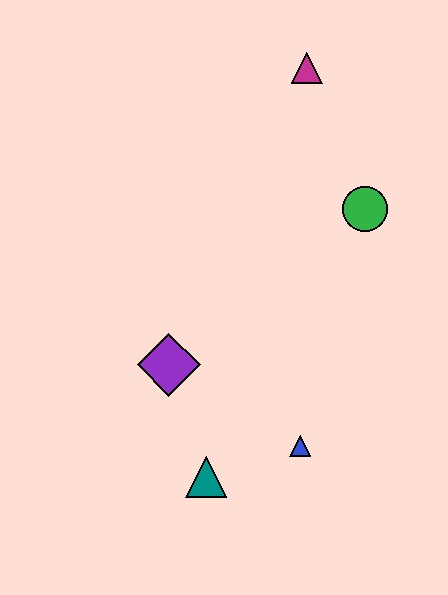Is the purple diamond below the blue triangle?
No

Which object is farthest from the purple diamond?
The magenta triangle is farthest from the purple diamond.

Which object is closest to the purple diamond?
The teal triangle is closest to the purple diamond.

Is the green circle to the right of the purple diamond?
Yes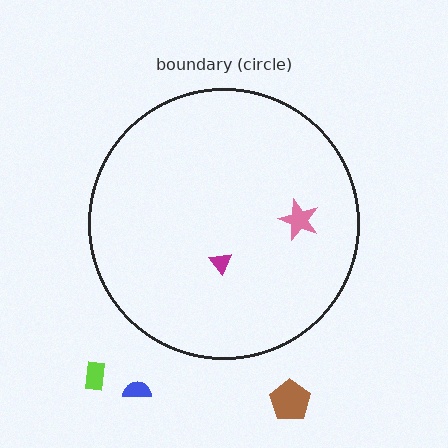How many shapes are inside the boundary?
2 inside, 3 outside.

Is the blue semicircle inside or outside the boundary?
Outside.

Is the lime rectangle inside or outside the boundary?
Outside.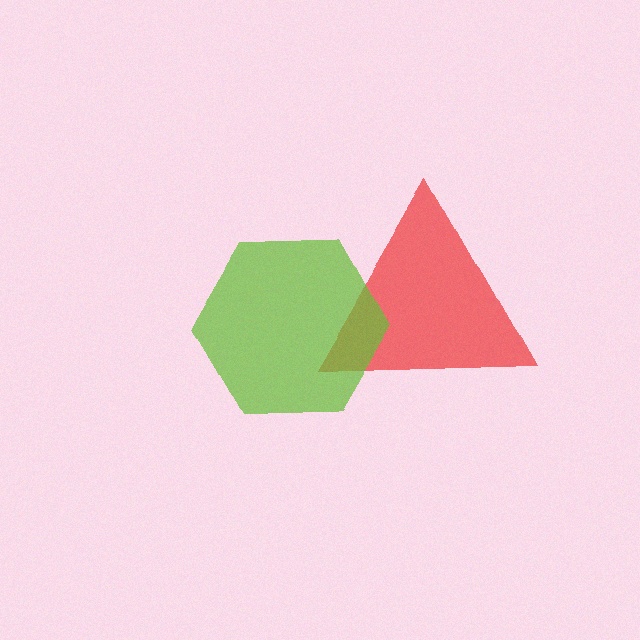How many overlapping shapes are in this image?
There are 2 overlapping shapes in the image.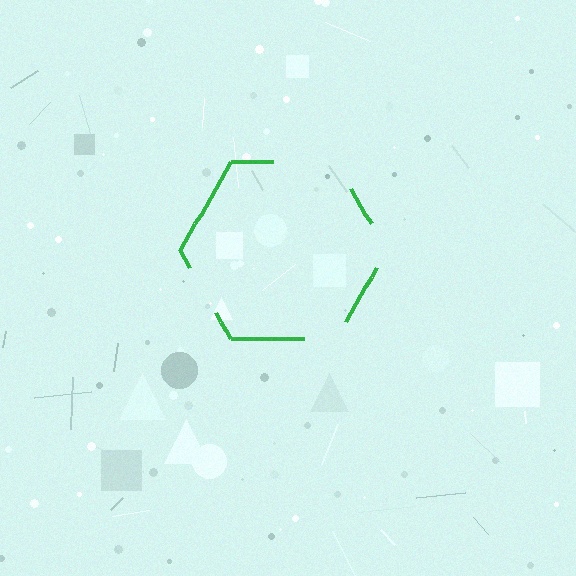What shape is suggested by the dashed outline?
The dashed outline suggests a hexagon.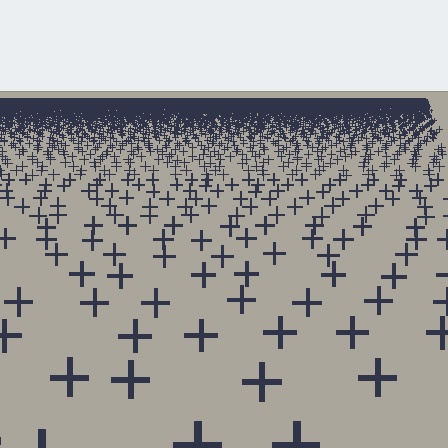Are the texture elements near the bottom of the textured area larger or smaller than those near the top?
Larger. Near the bottom, elements are closer to the viewer and appear at a bigger on-screen size.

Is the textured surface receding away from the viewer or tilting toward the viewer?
The surface is receding away from the viewer. Texture elements get smaller and denser toward the top.